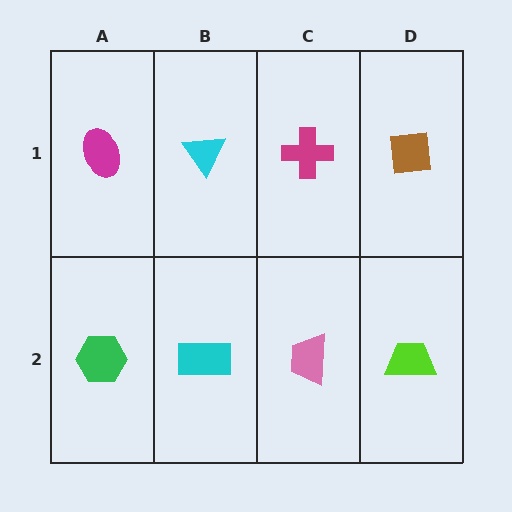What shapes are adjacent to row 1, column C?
A pink trapezoid (row 2, column C), a cyan triangle (row 1, column B), a brown square (row 1, column D).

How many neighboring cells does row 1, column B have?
3.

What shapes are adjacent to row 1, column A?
A green hexagon (row 2, column A), a cyan triangle (row 1, column B).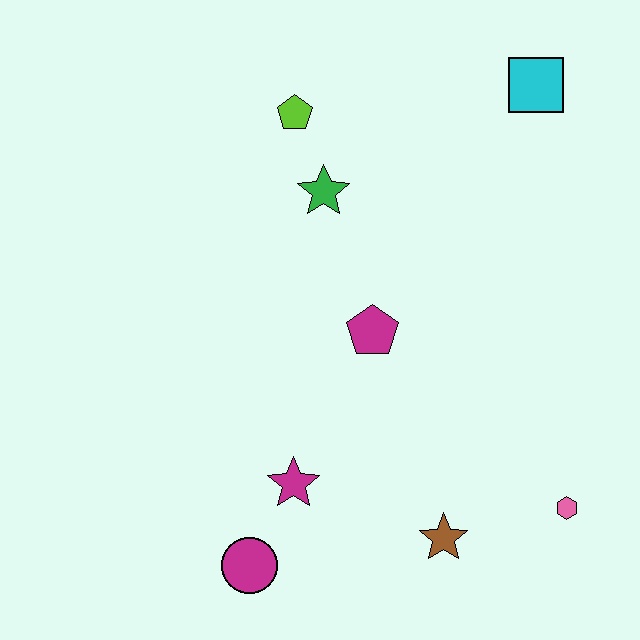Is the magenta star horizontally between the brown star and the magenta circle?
Yes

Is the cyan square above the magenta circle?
Yes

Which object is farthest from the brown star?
The cyan square is farthest from the brown star.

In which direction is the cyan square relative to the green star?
The cyan square is to the right of the green star.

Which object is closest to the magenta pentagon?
The green star is closest to the magenta pentagon.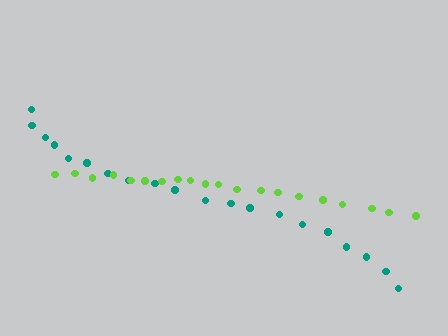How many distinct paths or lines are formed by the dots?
There are 2 distinct paths.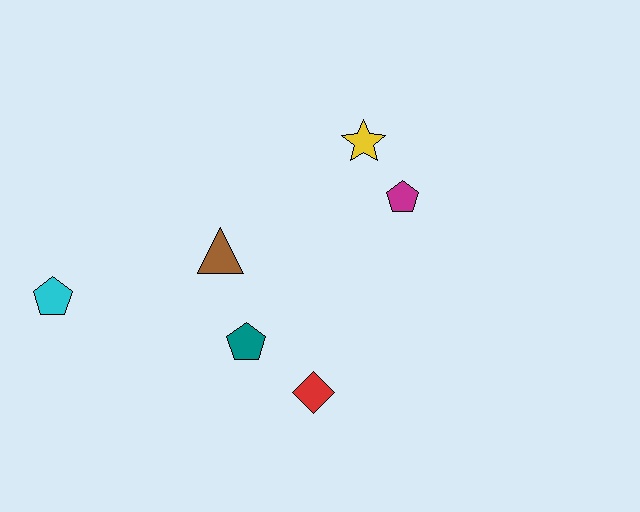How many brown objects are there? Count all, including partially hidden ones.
There is 1 brown object.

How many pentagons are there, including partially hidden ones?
There are 3 pentagons.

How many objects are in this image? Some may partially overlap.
There are 6 objects.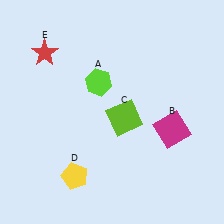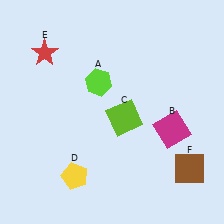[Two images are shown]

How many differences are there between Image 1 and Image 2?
There is 1 difference between the two images.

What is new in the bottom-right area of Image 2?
A brown square (F) was added in the bottom-right area of Image 2.